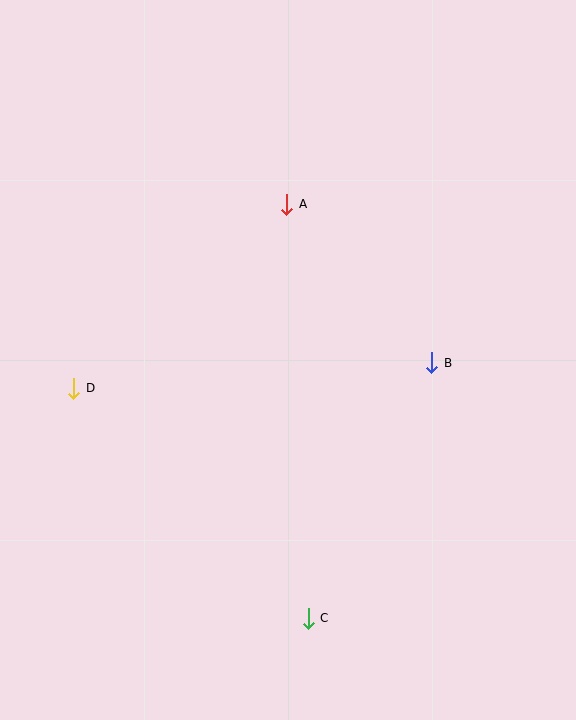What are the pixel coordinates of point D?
Point D is at (74, 388).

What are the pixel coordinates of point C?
Point C is at (308, 618).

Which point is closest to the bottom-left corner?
Point C is closest to the bottom-left corner.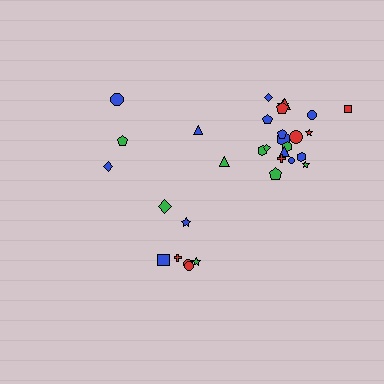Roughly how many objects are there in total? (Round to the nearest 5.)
Roughly 30 objects in total.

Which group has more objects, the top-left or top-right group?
The top-right group.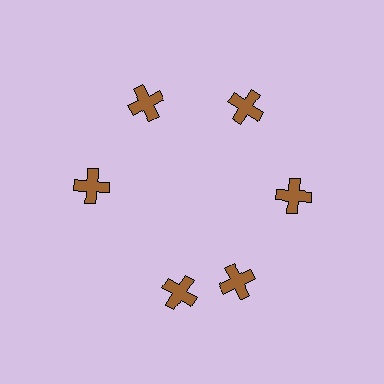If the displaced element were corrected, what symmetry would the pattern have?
It would have 6-fold rotational symmetry — the pattern would map onto itself every 60 degrees.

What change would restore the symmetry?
The symmetry would be restored by rotating it back into even spacing with its neighbors so that all 6 crosses sit at equal angles and equal distance from the center.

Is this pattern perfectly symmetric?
No. The 6 brown crosses are arranged in a ring, but one element near the 7 o'clock position is rotated out of alignment along the ring, breaking the 6-fold rotational symmetry.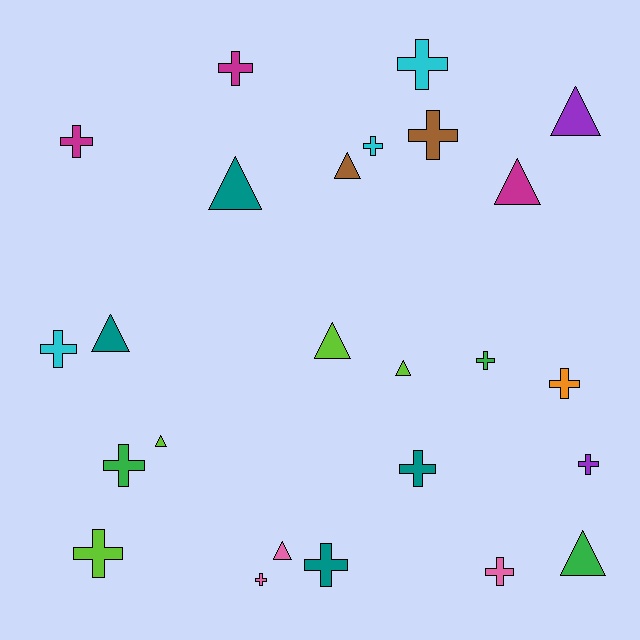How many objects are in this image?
There are 25 objects.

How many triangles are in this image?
There are 10 triangles.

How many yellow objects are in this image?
There are no yellow objects.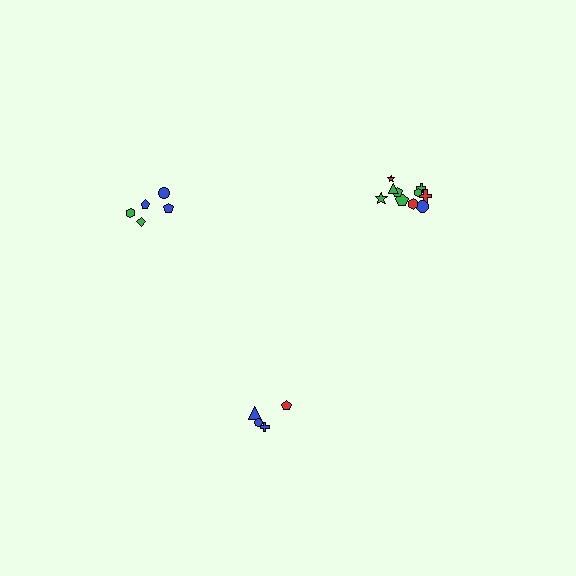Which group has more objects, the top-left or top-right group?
The top-right group.